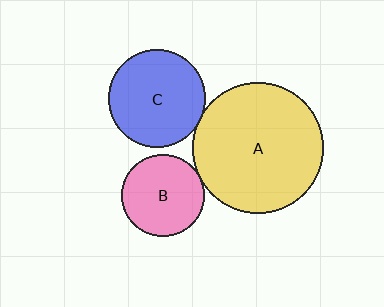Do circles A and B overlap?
Yes.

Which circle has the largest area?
Circle A (yellow).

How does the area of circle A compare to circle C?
Approximately 1.8 times.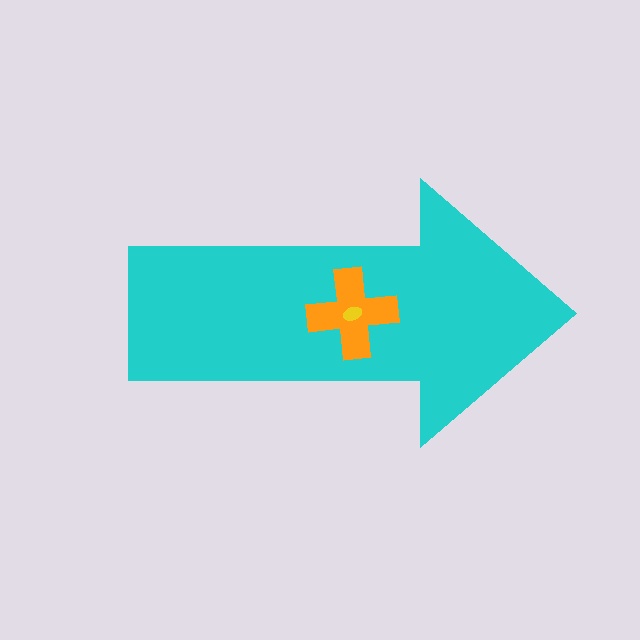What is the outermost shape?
The cyan arrow.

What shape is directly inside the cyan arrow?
The orange cross.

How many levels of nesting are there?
3.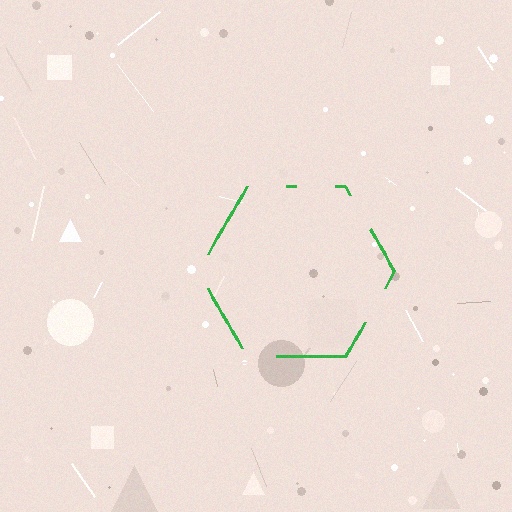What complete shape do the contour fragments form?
The contour fragments form a hexagon.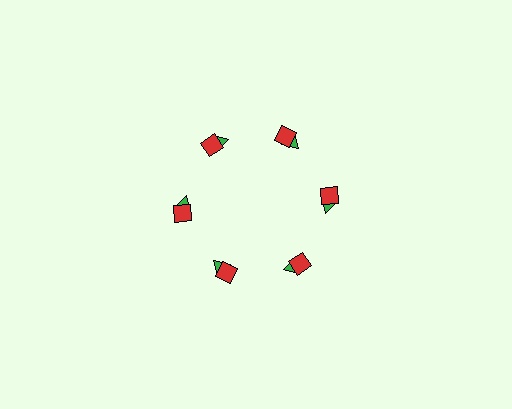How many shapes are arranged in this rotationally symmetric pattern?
There are 12 shapes, arranged in 6 groups of 2.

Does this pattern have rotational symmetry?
Yes, this pattern has 6-fold rotational symmetry. It looks the same after rotating 60 degrees around the center.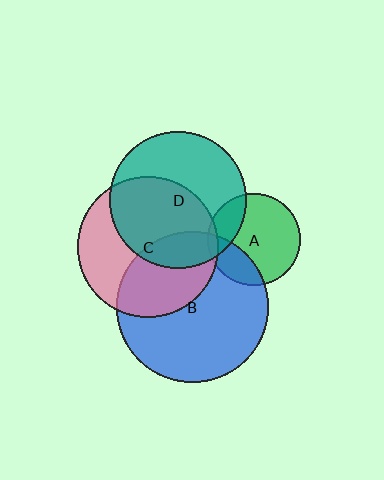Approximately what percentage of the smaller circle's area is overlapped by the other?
Approximately 15%.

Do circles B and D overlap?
Yes.